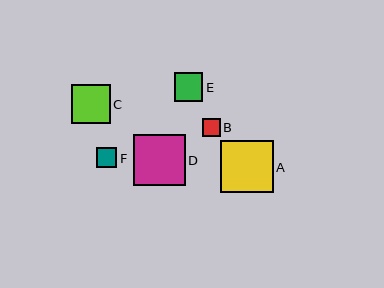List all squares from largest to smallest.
From largest to smallest: A, D, C, E, F, B.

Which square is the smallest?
Square B is the smallest with a size of approximately 18 pixels.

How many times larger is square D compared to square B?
Square D is approximately 2.8 times the size of square B.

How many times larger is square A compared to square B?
Square A is approximately 2.9 times the size of square B.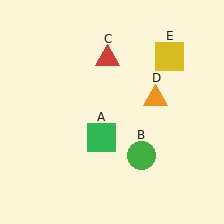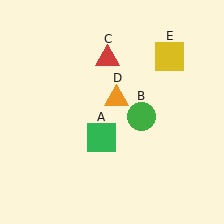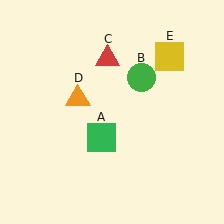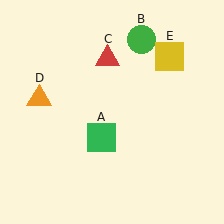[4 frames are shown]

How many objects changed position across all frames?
2 objects changed position: green circle (object B), orange triangle (object D).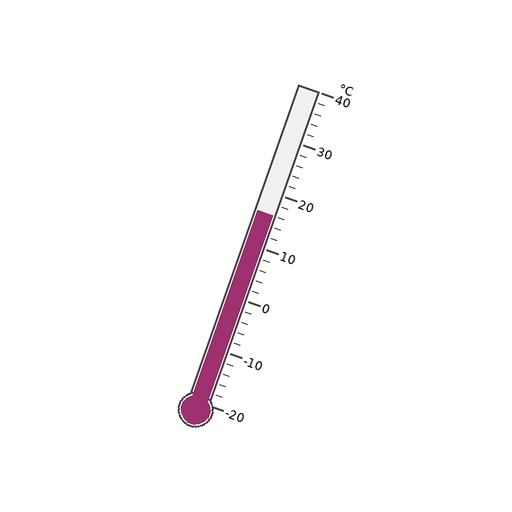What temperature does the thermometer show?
The thermometer shows approximately 16°C.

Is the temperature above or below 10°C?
The temperature is above 10°C.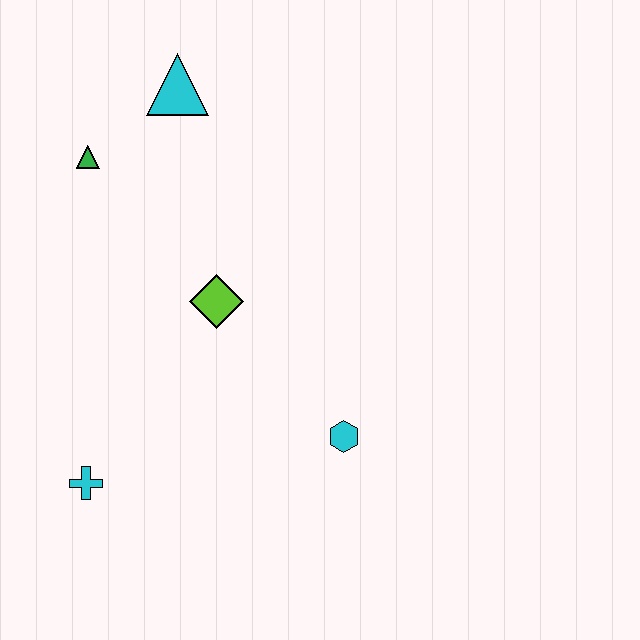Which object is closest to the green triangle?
The cyan triangle is closest to the green triangle.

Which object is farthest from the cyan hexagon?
The cyan triangle is farthest from the cyan hexagon.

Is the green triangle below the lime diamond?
No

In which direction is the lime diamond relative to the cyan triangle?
The lime diamond is below the cyan triangle.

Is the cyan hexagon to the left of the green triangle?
No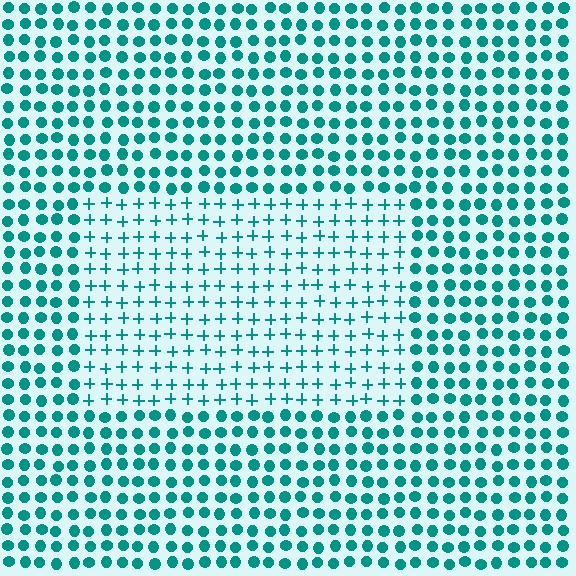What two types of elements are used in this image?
The image uses plus signs inside the rectangle region and circles outside it.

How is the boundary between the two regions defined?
The boundary is defined by a change in element shape: plus signs inside vs. circles outside. All elements share the same color and spacing.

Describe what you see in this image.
The image is filled with small teal elements arranged in a uniform grid. A rectangle-shaped region contains plus signs, while the surrounding area contains circles. The boundary is defined purely by the change in element shape.